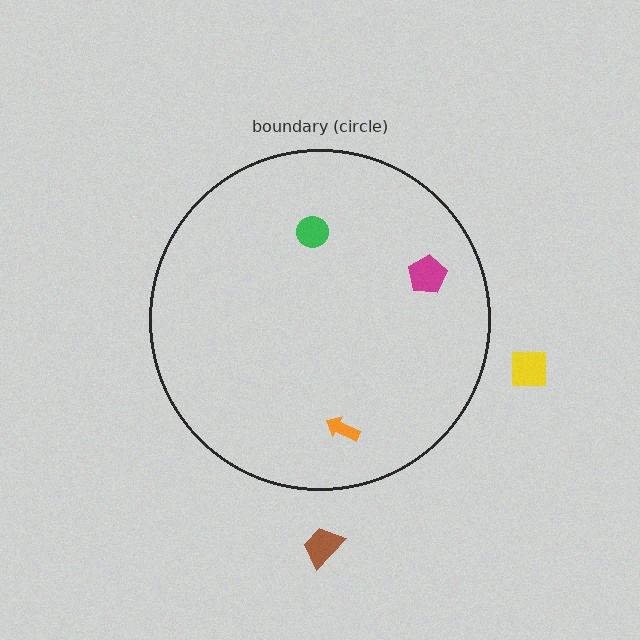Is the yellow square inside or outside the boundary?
Outside.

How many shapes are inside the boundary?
3 inside, 2 outside.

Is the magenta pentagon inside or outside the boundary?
Inside.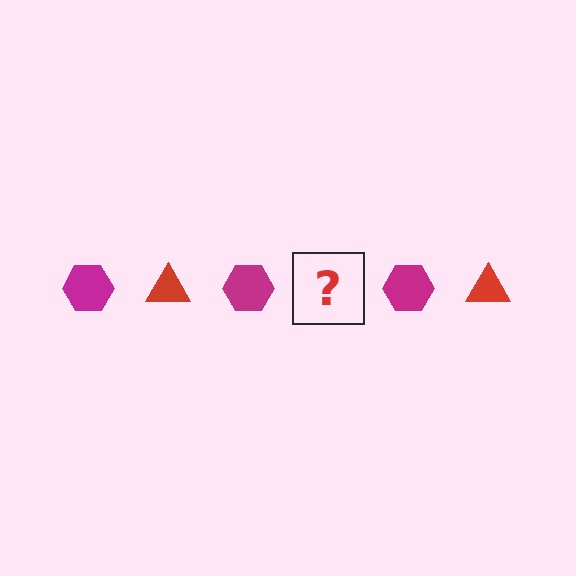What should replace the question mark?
The question mark should be replaced with a red triangle.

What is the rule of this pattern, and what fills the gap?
The rule is that the pattern alternates between magenta hexagon and red triangle. The gap should be filled with a red triangle.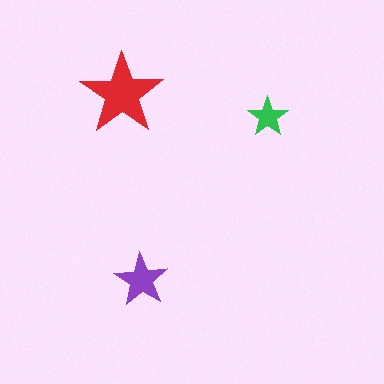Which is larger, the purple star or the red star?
The red one.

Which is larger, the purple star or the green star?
The purple one.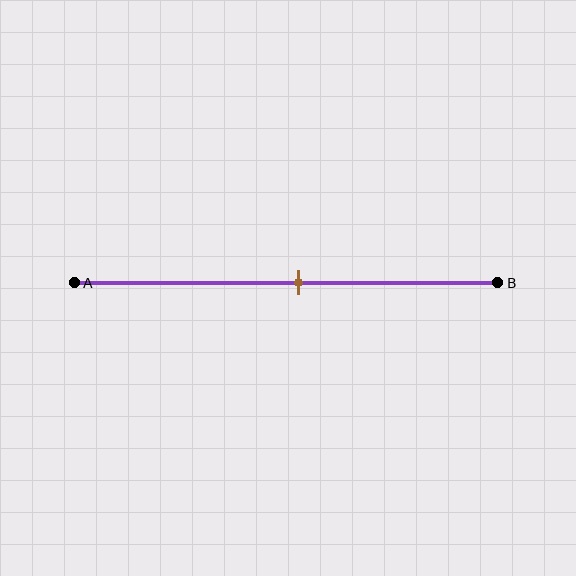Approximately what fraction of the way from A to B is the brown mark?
The brown mark is approximately 55% of the way from A to B.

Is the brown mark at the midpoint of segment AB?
Yes, the mark is approximately at the midpoint.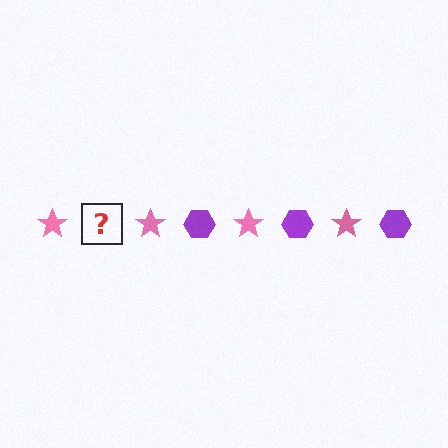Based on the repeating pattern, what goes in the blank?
The blank should be a purple hexagon.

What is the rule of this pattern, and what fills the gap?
The rule is that the pattern alternates between pink star and purple hexagon. The gap should be filled with a purple hexagon.